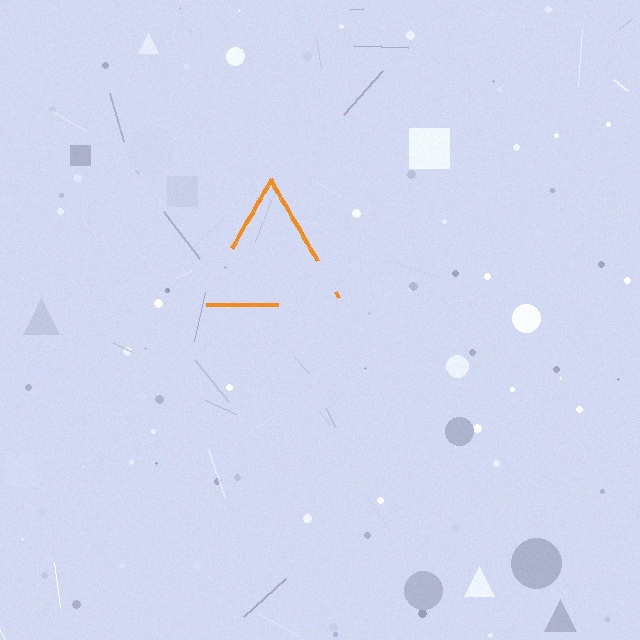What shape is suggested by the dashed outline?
The dashed outline suggests a triangle.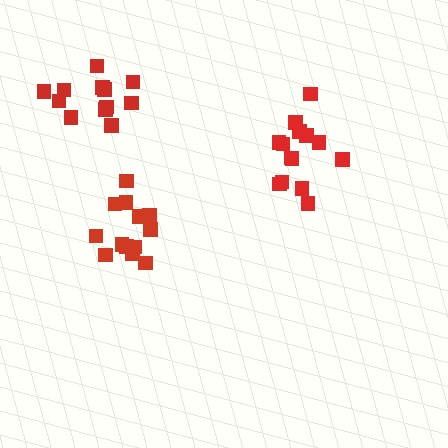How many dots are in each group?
Group 1: 13 dots, Group 2: 14 dots, Group 3: 12 dots (39 total).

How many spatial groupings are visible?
There are 3 spatial groupings.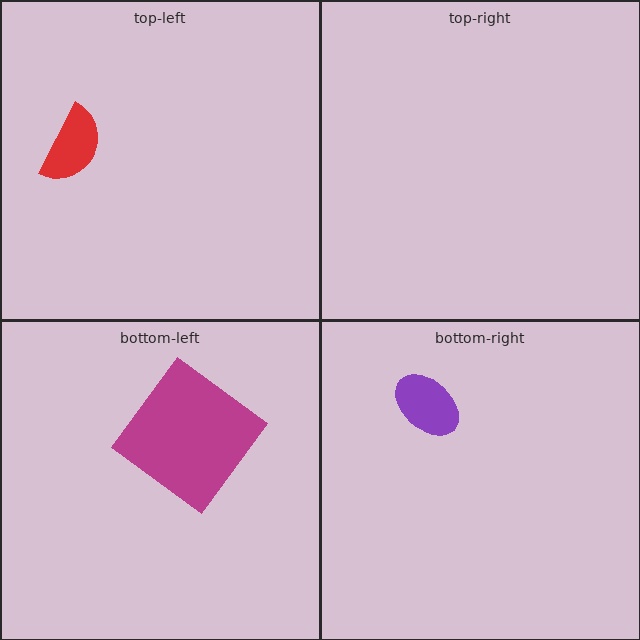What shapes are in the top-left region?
The red semicircle.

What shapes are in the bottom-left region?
The magenta diamond.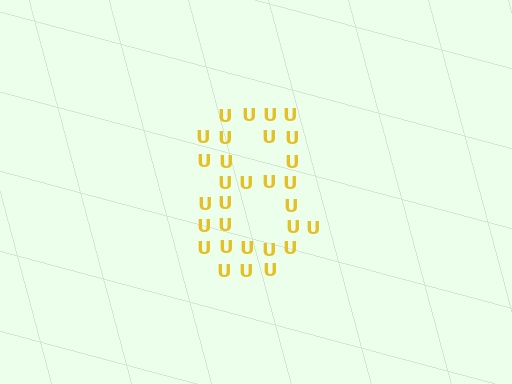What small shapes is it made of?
It is made of small letter U's.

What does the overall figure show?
The overall figure shows the digit 8.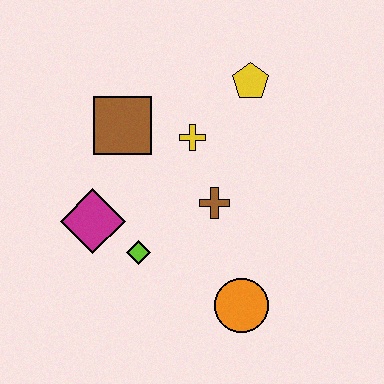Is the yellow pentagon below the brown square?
No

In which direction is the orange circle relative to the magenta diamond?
The orange circle is to the right of the magenta diamond.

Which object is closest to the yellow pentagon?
The yellow cross is closest to the yellow pentagon.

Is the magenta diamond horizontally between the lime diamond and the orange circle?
No